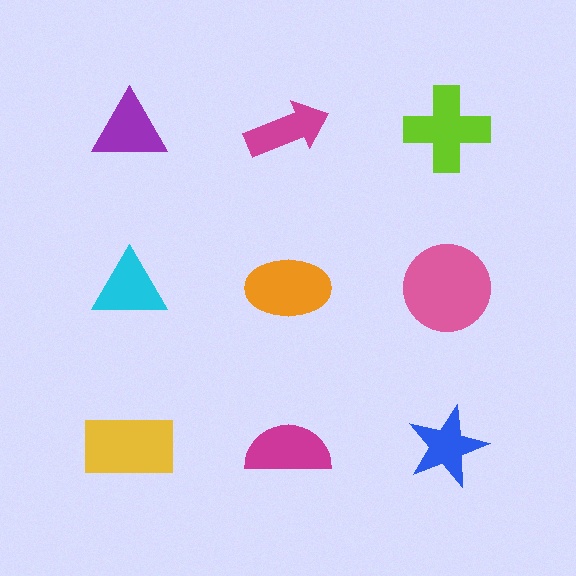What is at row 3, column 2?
A magenta semicircle.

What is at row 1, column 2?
A magenta arrow.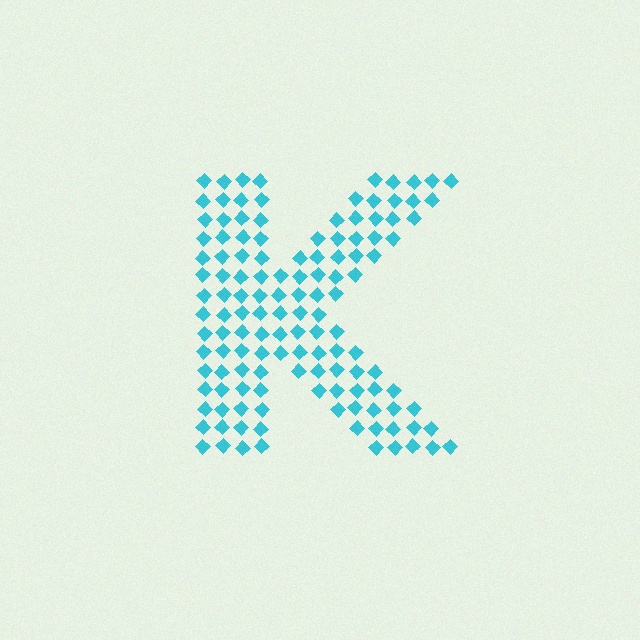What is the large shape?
The large shape is the letter K.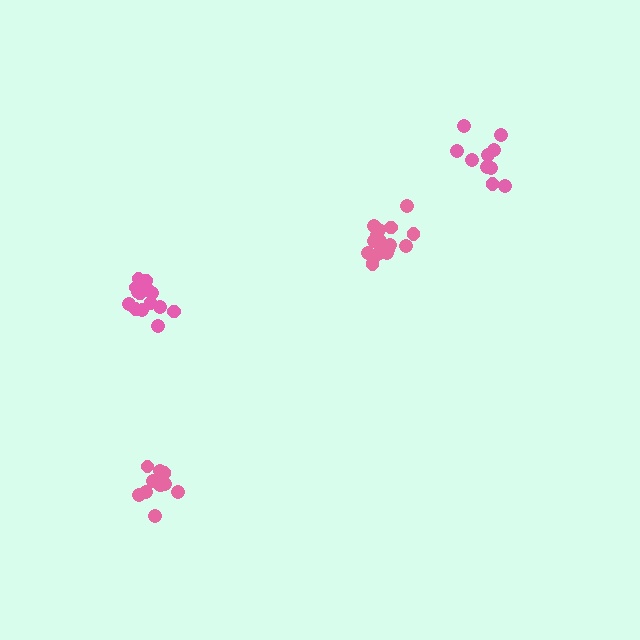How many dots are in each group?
Group 1: 12 dots, Group 2: 15 dots, Group 3: 14 dots, Group 4: 10 dots (51 total).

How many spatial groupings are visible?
There are 4 spatial groupings.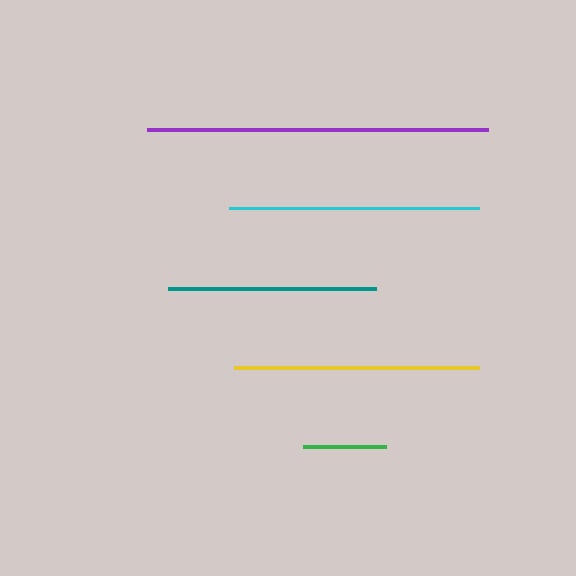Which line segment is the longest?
The purple line is the longest at approximately 341 pixels.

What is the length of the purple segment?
The purple segment is approximately 341 pixels long.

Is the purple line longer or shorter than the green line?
The purple line is longer than the green line.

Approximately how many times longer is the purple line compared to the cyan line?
The purple line is approximately 1.4 times the length of the cyan line.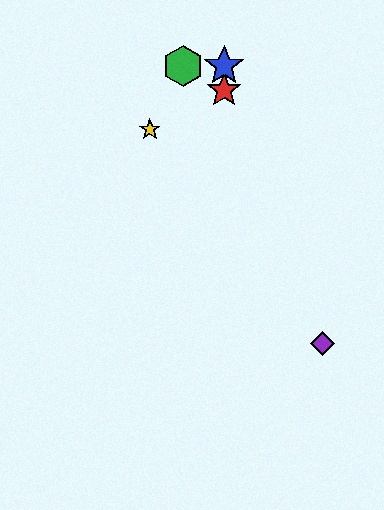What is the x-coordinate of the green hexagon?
The green hexagon is at x≈183.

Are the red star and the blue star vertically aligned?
Yes, both are at x≈224.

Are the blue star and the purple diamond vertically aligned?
No, the blue star is at x≈224 and the purple diamond is at x≈323.